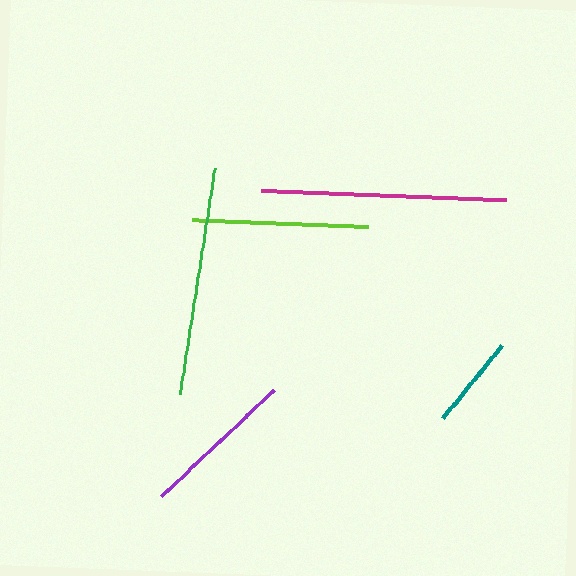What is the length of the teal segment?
The teal segment is approximately 93 pixels long.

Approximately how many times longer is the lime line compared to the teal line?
The lime line is approximately 1.9 times the length of the teal line.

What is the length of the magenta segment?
The magenta segment is approximately 245 pixels long.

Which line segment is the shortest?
The teal line is the shortest at approximately 93 pixels.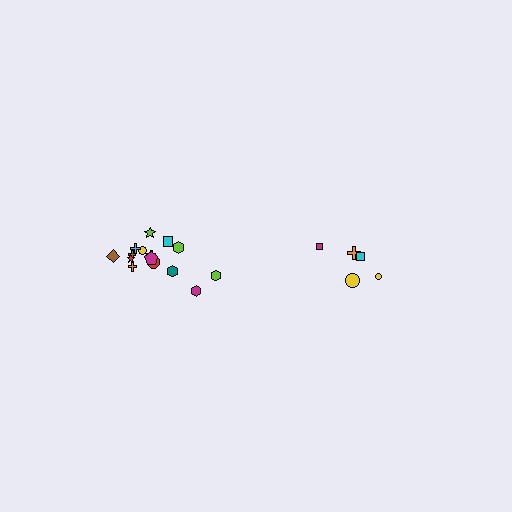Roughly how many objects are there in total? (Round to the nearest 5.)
Roughly 20 objects in total.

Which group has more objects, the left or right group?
The left group.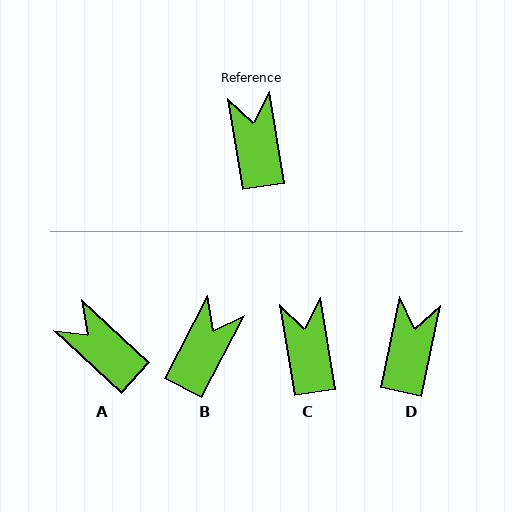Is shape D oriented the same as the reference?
No, it is off by about 21 degrees.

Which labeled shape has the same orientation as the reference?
C.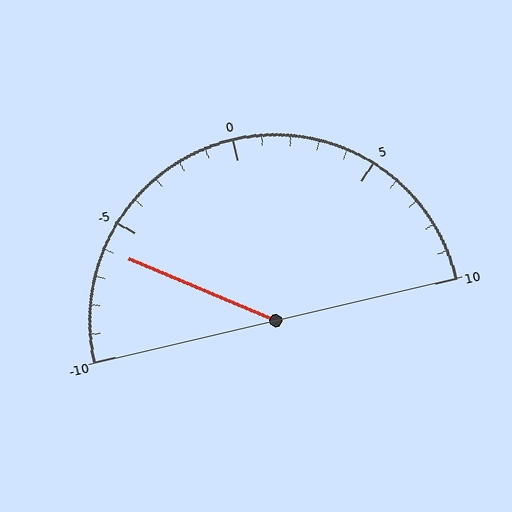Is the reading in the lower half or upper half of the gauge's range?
The reading is in the lower half of the range (-10 to 10).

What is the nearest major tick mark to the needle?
The nearest major tick mark is -5.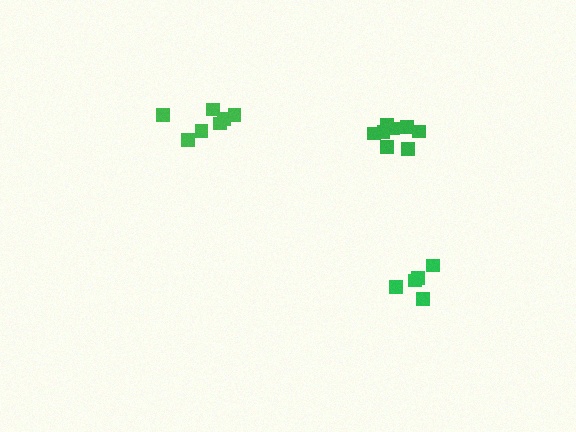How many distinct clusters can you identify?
There are 3 distinct clusters.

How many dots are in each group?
Group 1: 8 dots, Group 2: 5 dots, Group 3: 7 dots (20 total).